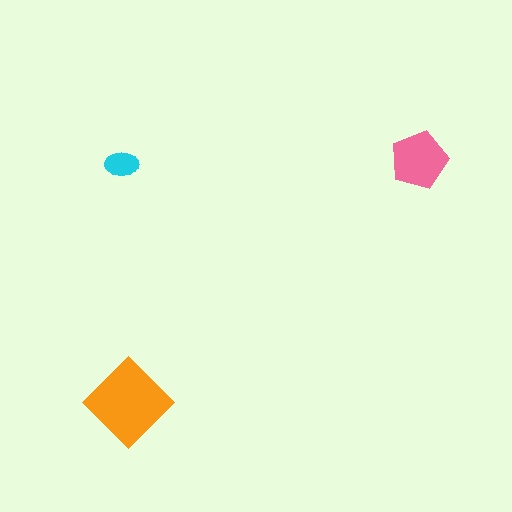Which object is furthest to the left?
The cyan ellipse is leftmost.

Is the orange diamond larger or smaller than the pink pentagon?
Larger.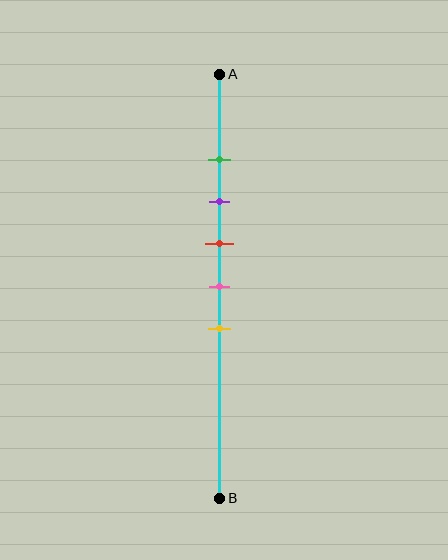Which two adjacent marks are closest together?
The green and purple marks are the closest adjacent pair.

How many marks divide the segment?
There are 5 marks dividing the segment.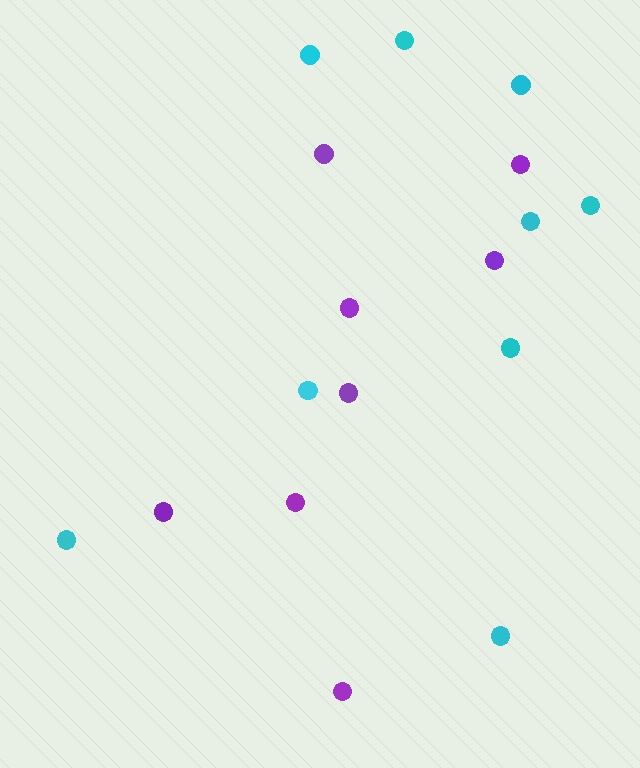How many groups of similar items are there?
There are 2 groups: one group of cyan circles (9) and one group of purple circles (8).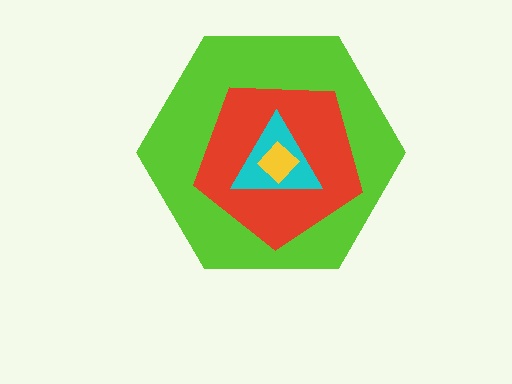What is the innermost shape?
The yellow diamond.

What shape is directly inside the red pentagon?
The cyan triangle.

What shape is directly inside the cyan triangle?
The yellow diamond.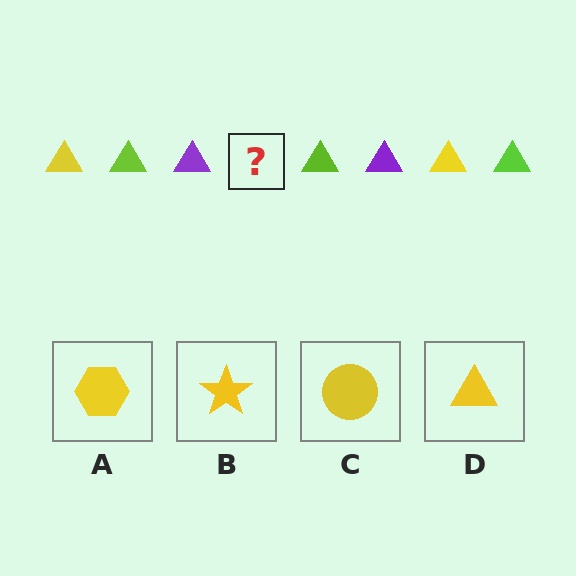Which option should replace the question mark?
Option D.